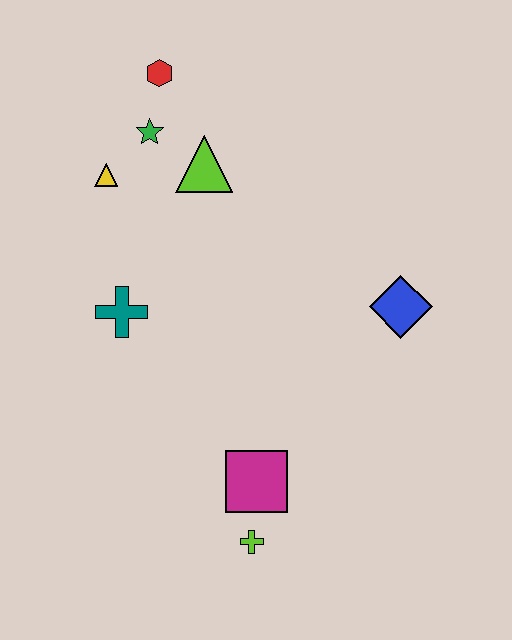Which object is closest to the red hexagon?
The green star is closest to the red hexagon.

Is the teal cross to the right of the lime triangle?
No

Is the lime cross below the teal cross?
Yes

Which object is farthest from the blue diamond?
The red hexagon is farthest from the blue diamond.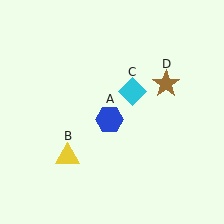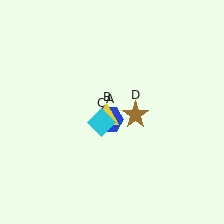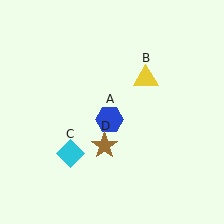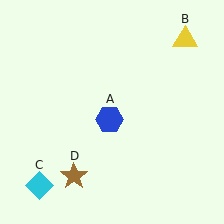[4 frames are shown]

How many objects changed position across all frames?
3 objects changed position: yellow triangle (object B), cyan diamond (object C), brown star (object D).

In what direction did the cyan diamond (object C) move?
The cyan diamond (object C) moved down and to the left.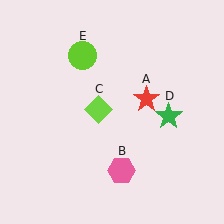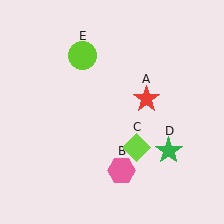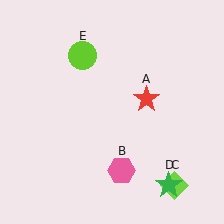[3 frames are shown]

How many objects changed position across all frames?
2 objects changed position: lime diamond (object C), green star (object D).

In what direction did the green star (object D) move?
The green star (object D) moved down.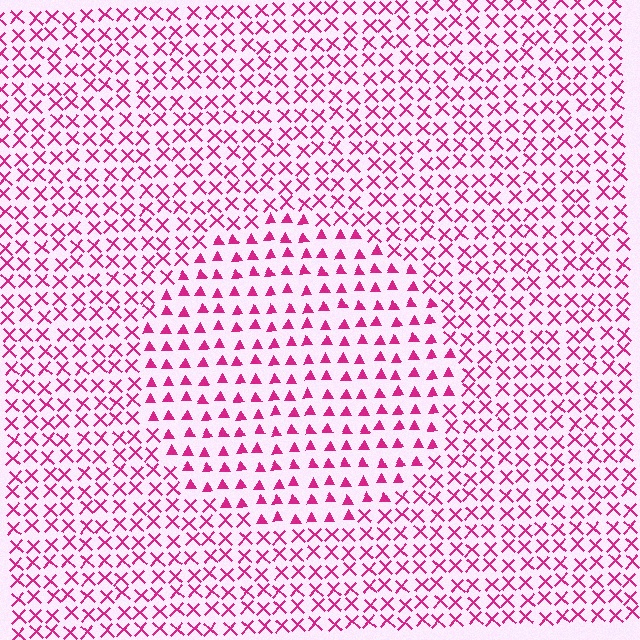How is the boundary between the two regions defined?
The boundary is defined by a change in element shape: triangles inside vs. X marks outside. All elements share the same color and spacing.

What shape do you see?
I see a circle.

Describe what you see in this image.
The image is filled with small magenta elements arranged in a uniform grid. A circle-shaped region contains triangles, while the surrounding area contains X marks. The boundary is defined purely by the change in element shape.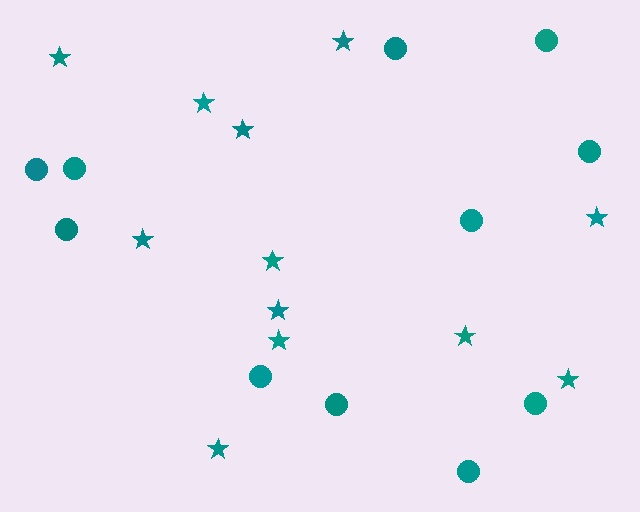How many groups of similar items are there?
There are 2 groups: one group of circles (11) and one group of stars (12).